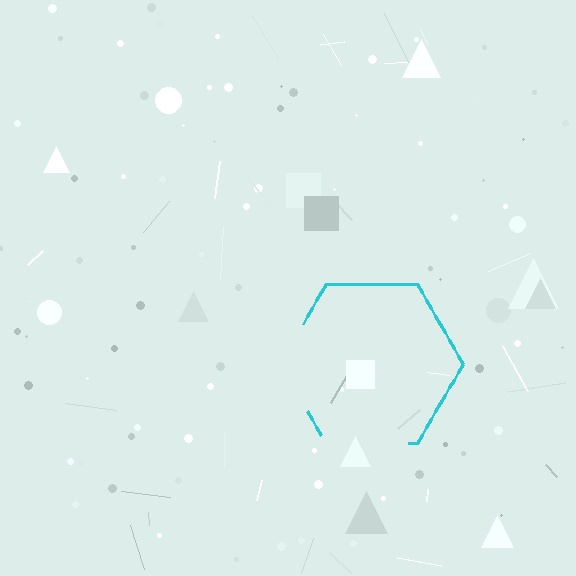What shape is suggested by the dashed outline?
The dashed outline suggests a hexagon.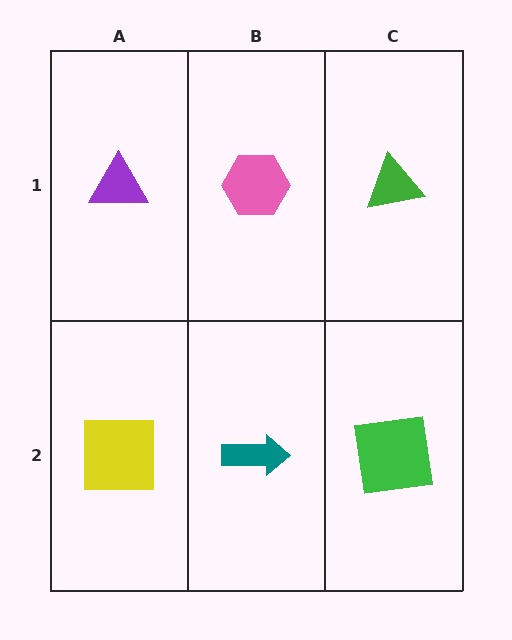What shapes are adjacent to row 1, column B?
A teal arrow (row 2, column B), a purple triangle (row 1, column A), a green triangle (row 1, column C).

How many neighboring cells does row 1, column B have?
3.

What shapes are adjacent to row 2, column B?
A pink hexagon (row 1, column B), a yellow square (row 2, column A), a green square (row 2, column C).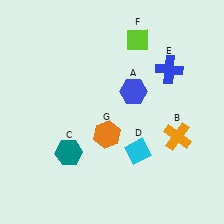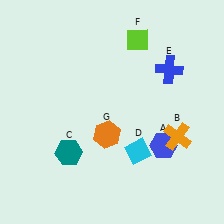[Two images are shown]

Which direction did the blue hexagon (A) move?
The blue hexagon (A) moved down.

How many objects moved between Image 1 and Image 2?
1 object moved between the two images.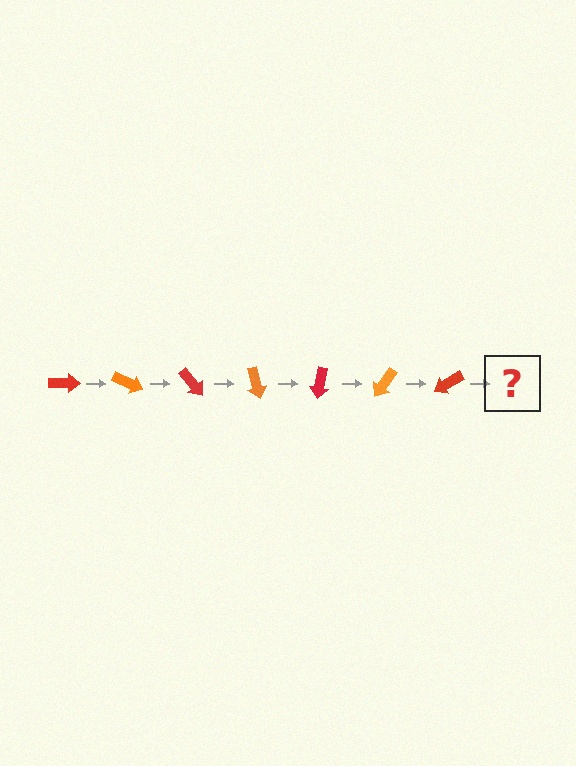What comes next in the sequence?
The next element should be an orange arrow, rotated 175 degrees from the start.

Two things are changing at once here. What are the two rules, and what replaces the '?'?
The two rules are that it rotates 25 degrees each step and the color cycles through red and orange. The '?' should be an orange arrow, rotated 175 degrees from the start.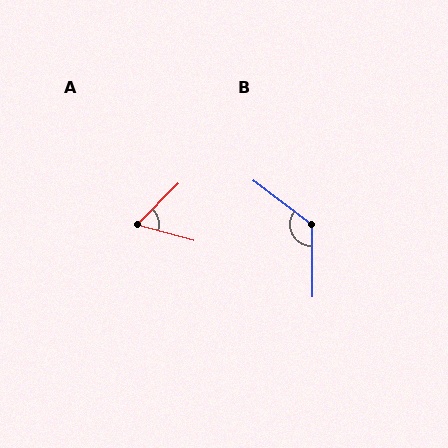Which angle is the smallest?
A, at approximately 60 degrees.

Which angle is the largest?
B, at approximately 127 degrees.